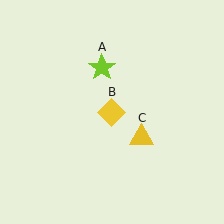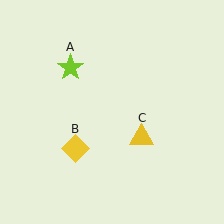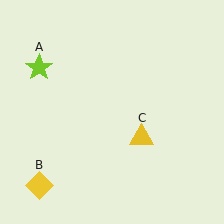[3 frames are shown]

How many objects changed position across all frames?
2 objects changed position: lime star (object A), yellow diamond (object B).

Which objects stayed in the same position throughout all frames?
Yellow triangle (object C) remained stationary.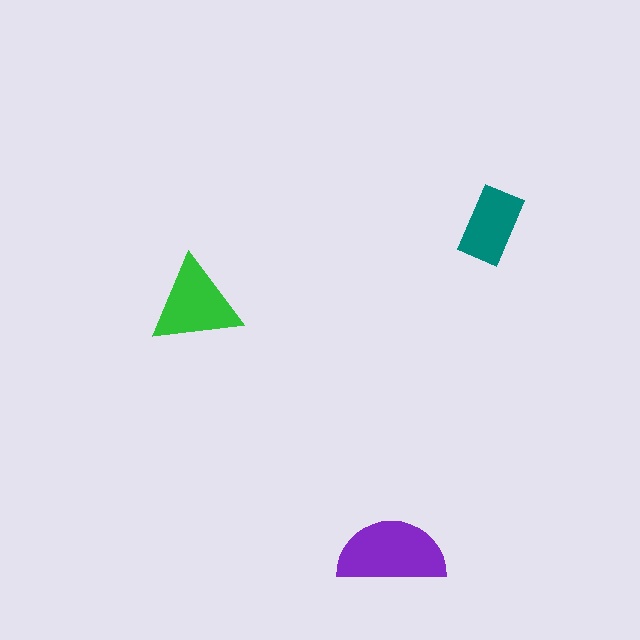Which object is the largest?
The purple semicircle.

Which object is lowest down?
The purple semicircle is bottommost.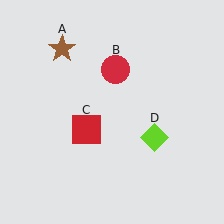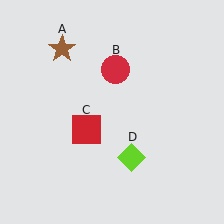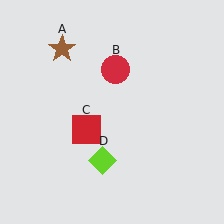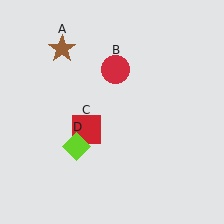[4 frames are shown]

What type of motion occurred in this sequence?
The lime diamond (object D) rotated clockwise around the center of the scene.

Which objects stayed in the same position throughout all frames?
Brown star (object A) and red circle (object B) and red square (object C) remained stationary.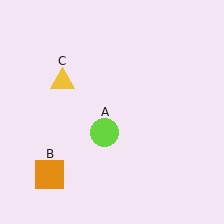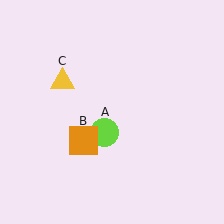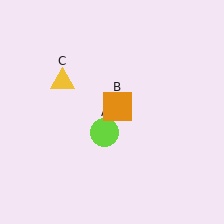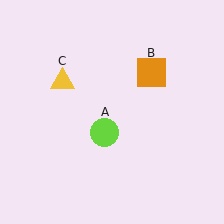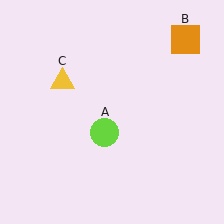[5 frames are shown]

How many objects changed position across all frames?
1 object changed position: orange square (object B).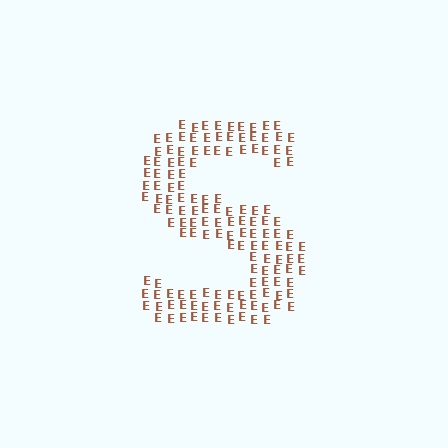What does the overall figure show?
The overall figure shows the letter S.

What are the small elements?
The small elements are letter E's.